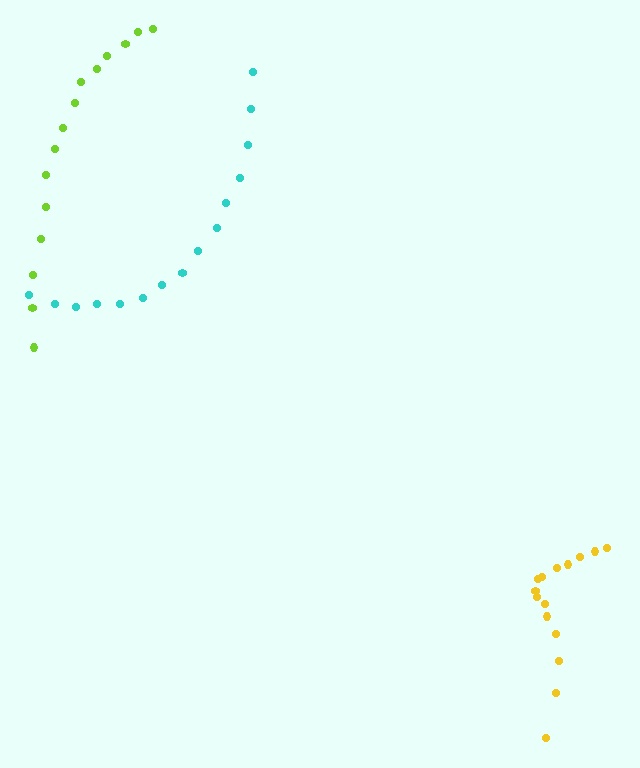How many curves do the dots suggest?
There are 3 distinct paths.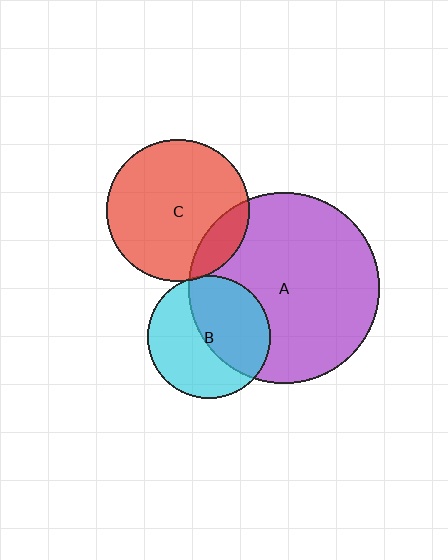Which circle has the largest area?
Circle A (purple).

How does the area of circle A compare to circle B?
Approximately 2.4 times.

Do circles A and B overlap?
Yes.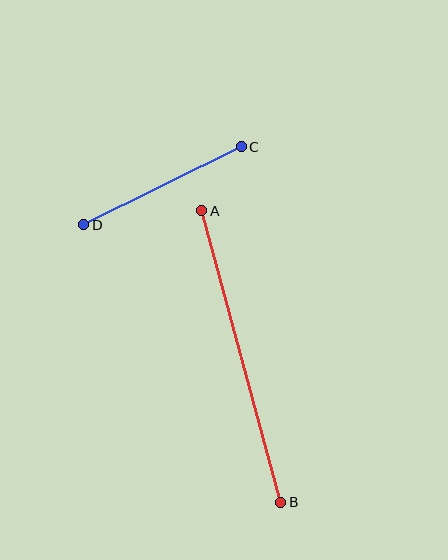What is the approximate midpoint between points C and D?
The midpoint is at approximately (162, 186) pixels.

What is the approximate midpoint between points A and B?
The midpoint is at approximately (241, 357) pixels.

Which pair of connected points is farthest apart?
Points A and B are farthest apart.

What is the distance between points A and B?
The distance is approximately 302 pixels.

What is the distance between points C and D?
The distance is approximately 176 pixels.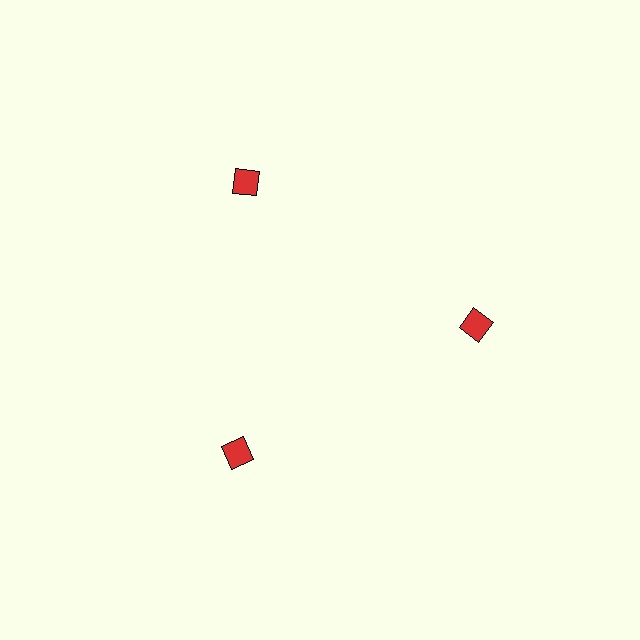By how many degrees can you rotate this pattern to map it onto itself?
The pattern maps onto itself every 120 degrees of rotation.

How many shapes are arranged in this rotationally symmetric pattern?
There are 3 shapes, arranged in 3 groups of 1.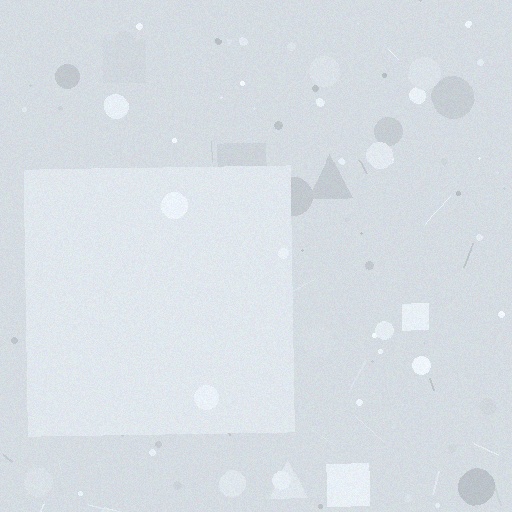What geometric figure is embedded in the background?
A square is embedded in the background.